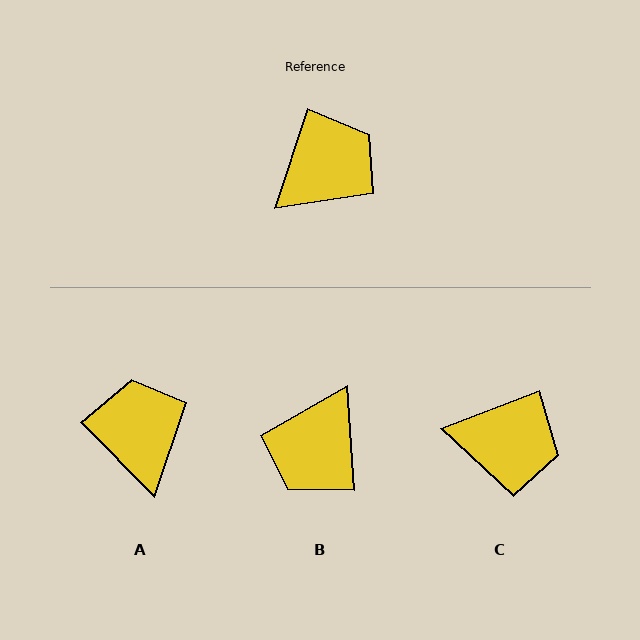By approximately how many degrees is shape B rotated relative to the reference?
Approximately 158 degrees clockwise.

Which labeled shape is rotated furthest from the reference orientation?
B, about 158 degrees away.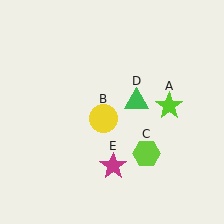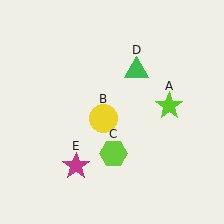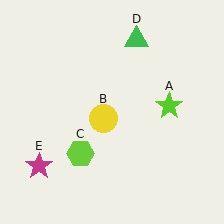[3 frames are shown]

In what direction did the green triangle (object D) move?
The green triangle (object D) moved up.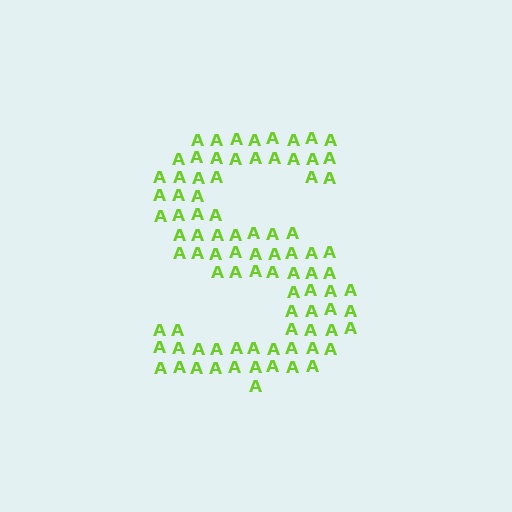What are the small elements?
The small elements are letter A's.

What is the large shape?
The large shape is the letter S.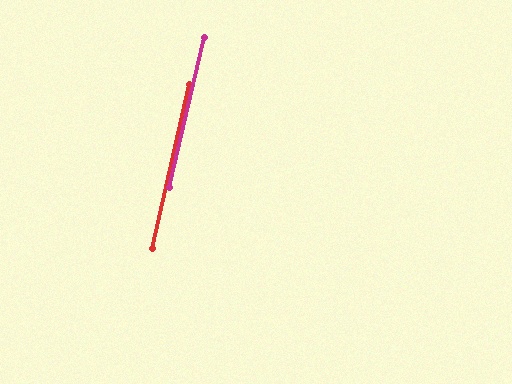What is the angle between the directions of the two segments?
Approximately 1 degree.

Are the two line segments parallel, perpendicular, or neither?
Parallel — their directions differ by only 0.7°.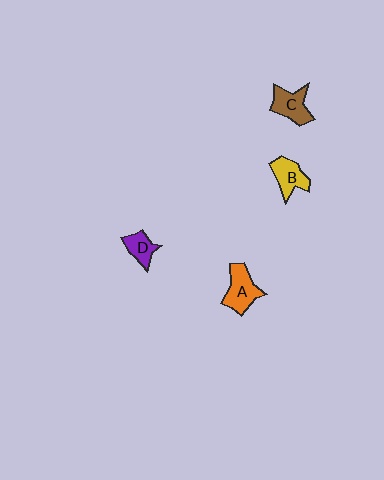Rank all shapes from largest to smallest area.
From largest to smallest: A (orange), C (brown), B (yellow), D (purple).